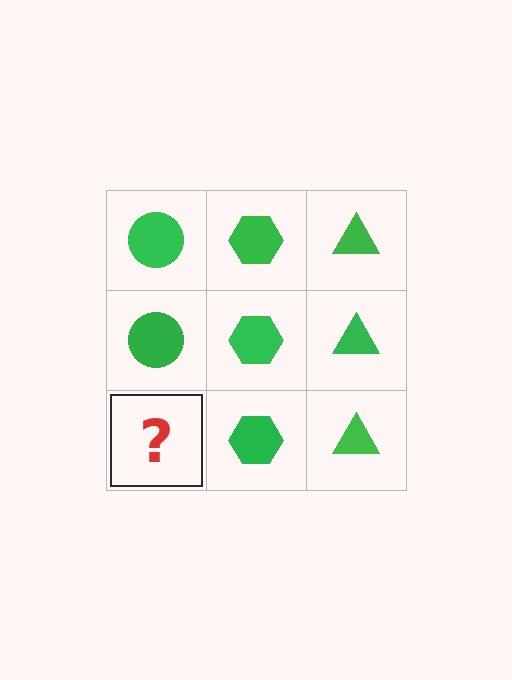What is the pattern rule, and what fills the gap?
The rule is that each column has a consistent shape. The gap should be filled with a green circle.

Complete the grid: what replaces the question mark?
The question mark should be replaced with a green circle.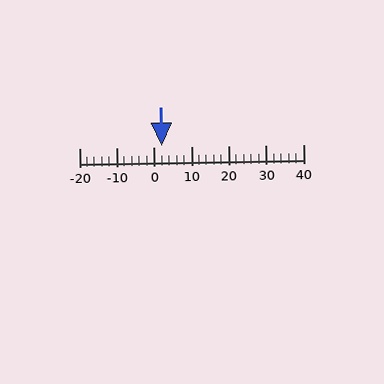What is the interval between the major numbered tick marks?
The major tick marks are spaced 10 units apart.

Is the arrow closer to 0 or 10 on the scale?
The arrow is closer to 0.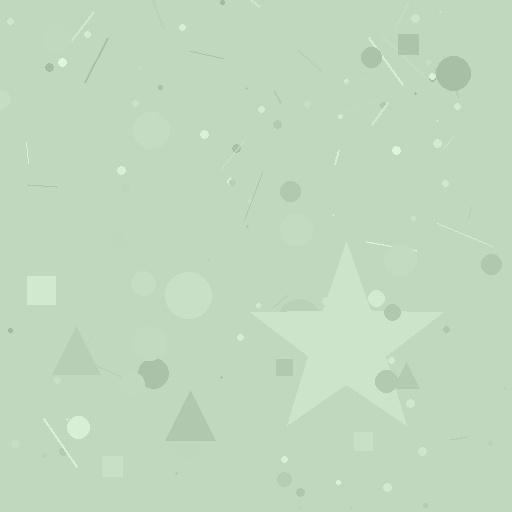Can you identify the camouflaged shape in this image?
The camouflaged shape is a star.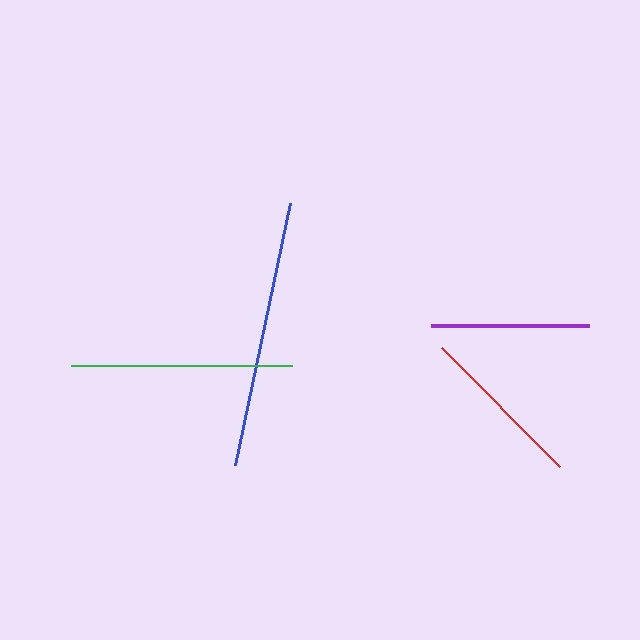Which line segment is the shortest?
The purple line is the shortest at approximately 159 pixels.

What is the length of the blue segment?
The blue segment is approximately 268 pixels long.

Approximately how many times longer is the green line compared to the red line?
The green line is approximately 1.3 times the length of the red line.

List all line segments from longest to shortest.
From longest to shortest: blue, green, red, purple.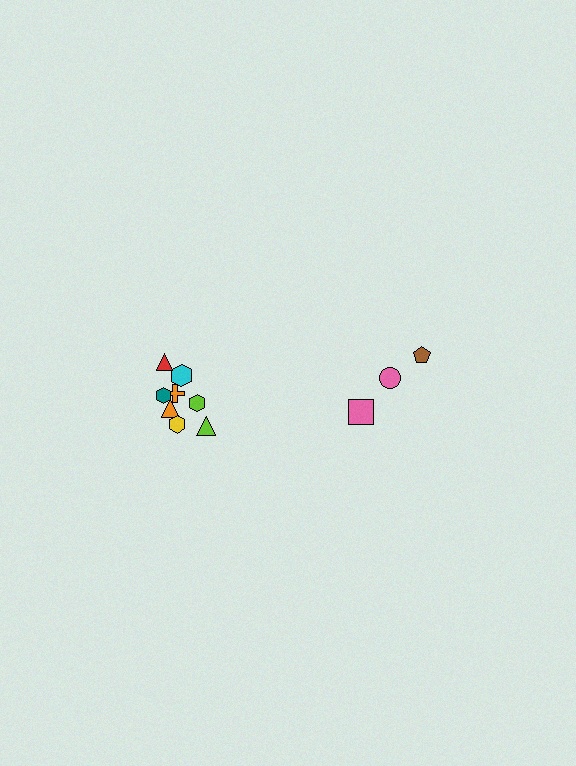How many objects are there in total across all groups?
There are 11 objects.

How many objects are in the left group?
There are 8 objects.